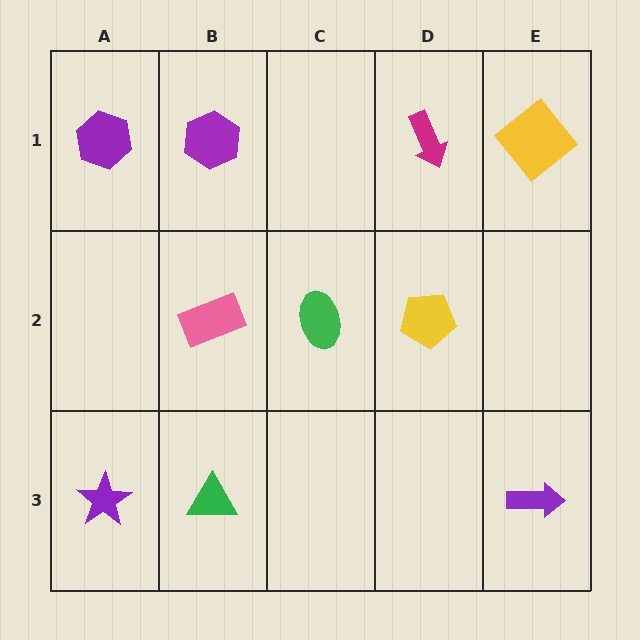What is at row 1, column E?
A yellow diamond.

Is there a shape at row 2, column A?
No, that cell is empty.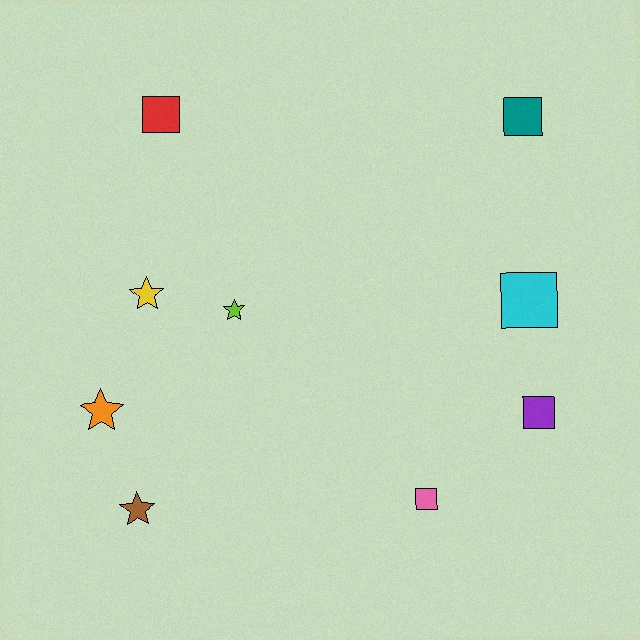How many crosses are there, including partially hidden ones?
There are no crosses.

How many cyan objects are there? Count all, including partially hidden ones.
There is 1 cyan object.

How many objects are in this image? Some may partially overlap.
There are 9 objects.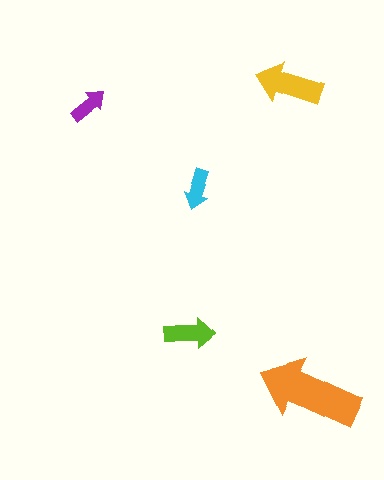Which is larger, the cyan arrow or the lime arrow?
The lime one.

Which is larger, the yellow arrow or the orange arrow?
The orange one.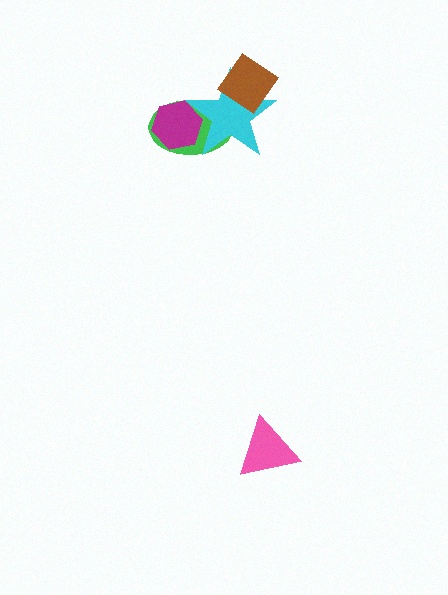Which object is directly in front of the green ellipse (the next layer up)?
The magenta hexagon is directly in front of the green ellipse.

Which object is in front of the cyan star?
The brown diamond is in front of the cyan star.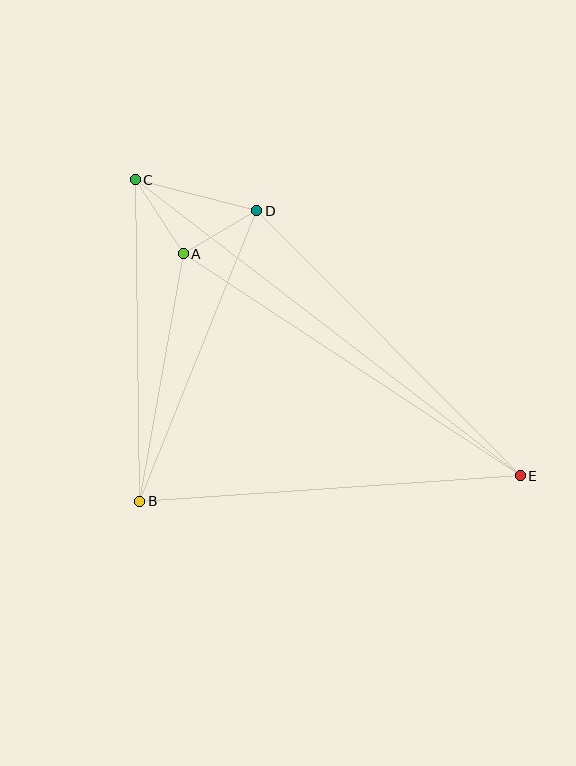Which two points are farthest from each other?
Points C and E are farthest from each other.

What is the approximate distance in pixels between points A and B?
The distance between A and B is approximately 251 pixels.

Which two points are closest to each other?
Points A and D are closest to each other.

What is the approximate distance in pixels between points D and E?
The distance between D and E is approximately 374 pixels.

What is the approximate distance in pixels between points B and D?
The distance between B and D is approximately 313 pixels.